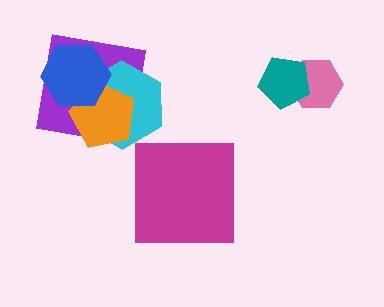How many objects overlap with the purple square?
3 objects overlap with the purple square.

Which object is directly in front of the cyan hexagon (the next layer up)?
The orange pentagon is directly in front of the cyan hexagon.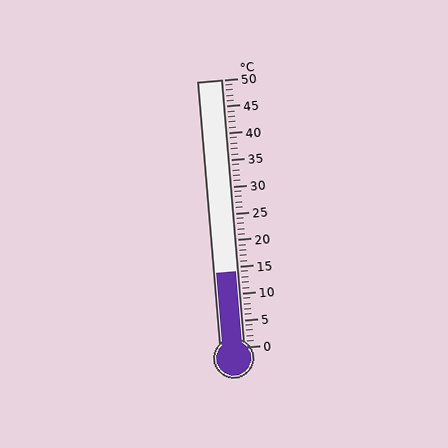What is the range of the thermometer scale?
The thermometer scale ranges from 0°C to 50°C.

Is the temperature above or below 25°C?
The temperature is below 25°C.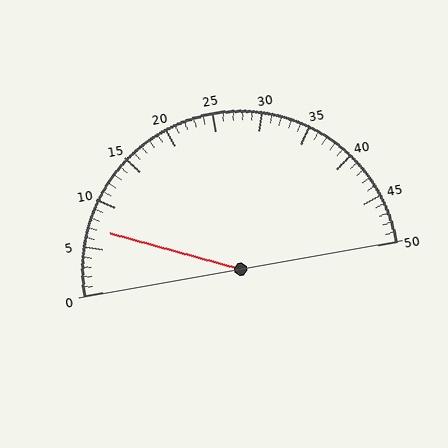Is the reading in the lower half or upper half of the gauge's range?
The reading is in the lower half of the range (0 to 50).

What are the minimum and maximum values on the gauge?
The gauge ranges from 0 to 50.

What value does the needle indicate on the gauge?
The needle indicates approximately 7.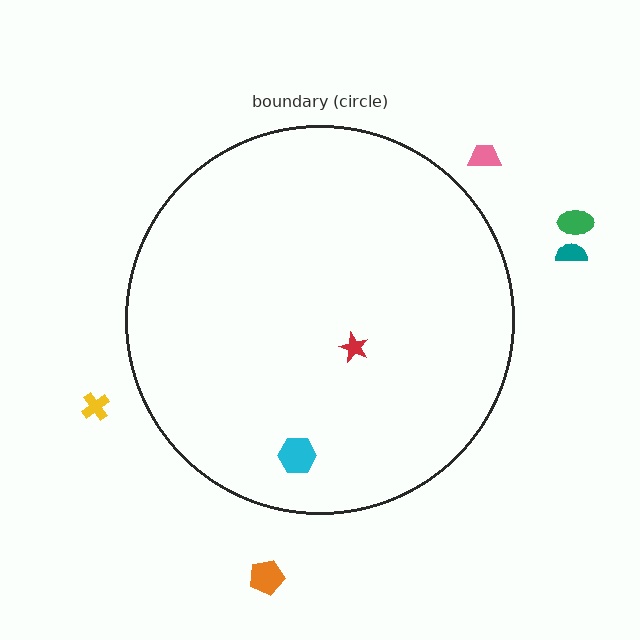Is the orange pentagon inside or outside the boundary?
Outside.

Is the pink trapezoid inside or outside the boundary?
Outside.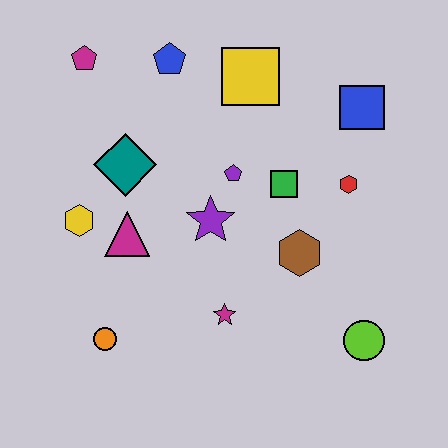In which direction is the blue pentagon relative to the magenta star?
The blue pentagon is above the magenta star.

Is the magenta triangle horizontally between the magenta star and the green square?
No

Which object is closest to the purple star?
The purple pentagon is closest to the purple star.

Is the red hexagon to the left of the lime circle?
Yes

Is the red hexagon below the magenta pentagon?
Yes